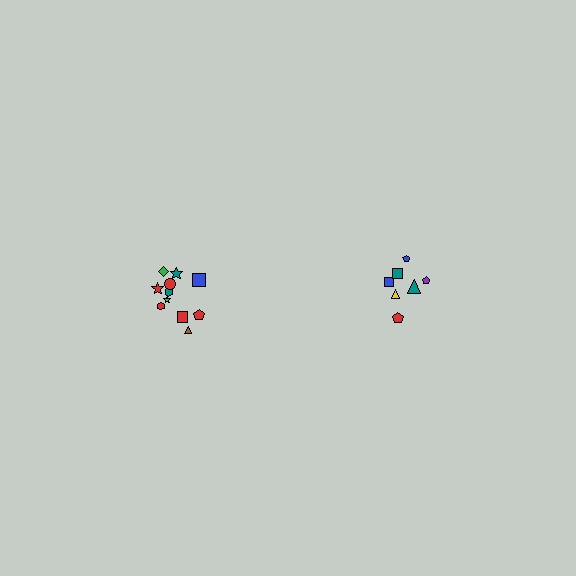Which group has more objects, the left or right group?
The left group.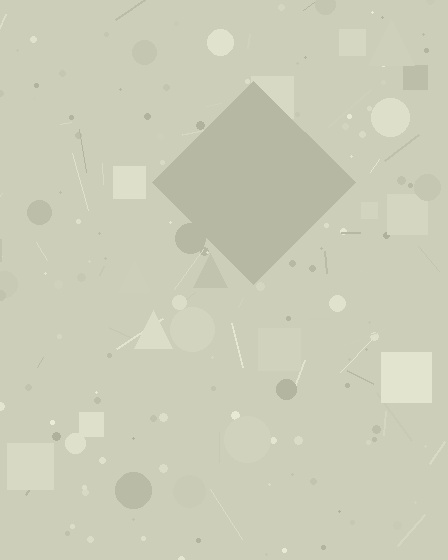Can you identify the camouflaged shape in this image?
The camouflaged shape is a diamond.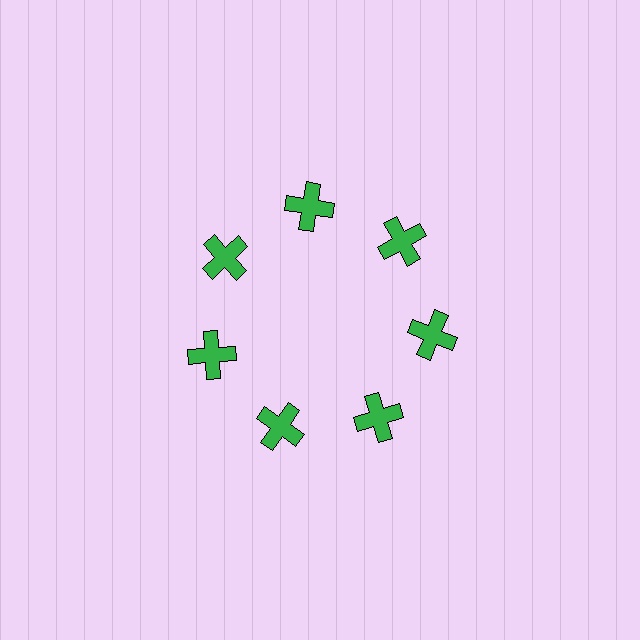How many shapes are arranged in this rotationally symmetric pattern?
There are 7 shapes, arranged in 7 groups of 1.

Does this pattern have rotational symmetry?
Yes, this pattern has 7-fold rotational symmetry. It looks the same after rotating 51 degrees around the center.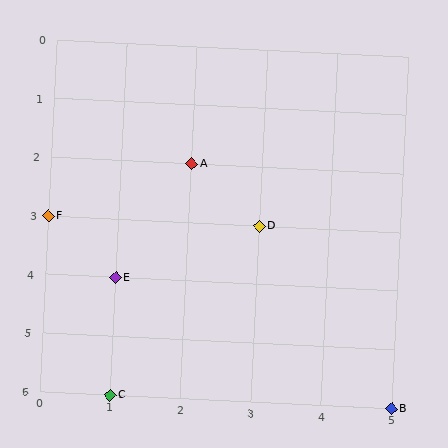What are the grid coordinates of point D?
Point D is at grid coordinates (3, 3).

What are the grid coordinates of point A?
Point A is at grid coordinates (2, 2).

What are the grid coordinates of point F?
Point F is at grid coordinates (0, 3).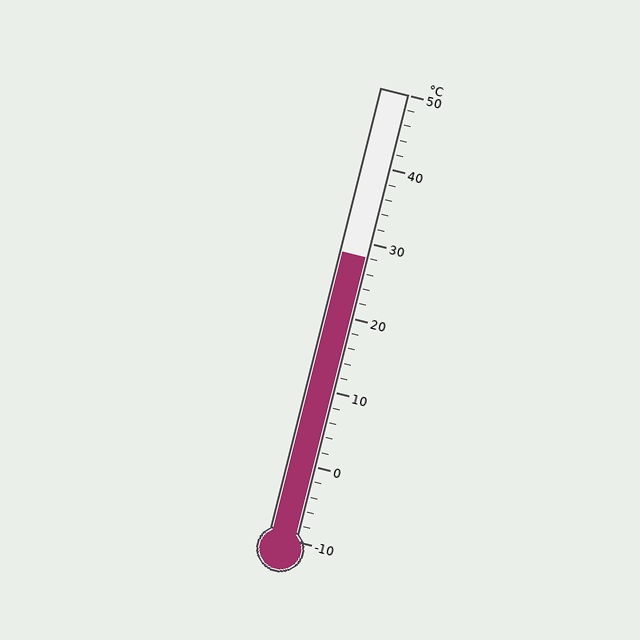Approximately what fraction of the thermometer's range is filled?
The thermometer is filled to approximately 65% of its range.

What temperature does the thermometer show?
The thermometer shows approximately 28°C.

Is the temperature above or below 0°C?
The temperature is above 0°C.